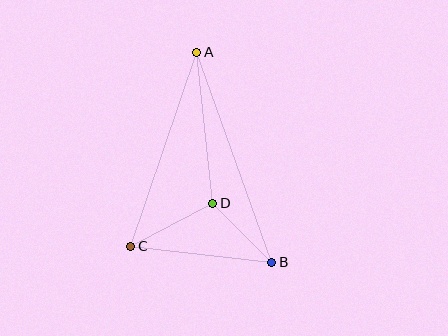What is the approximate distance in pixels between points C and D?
The distance between C and D is approximately 93 pixels.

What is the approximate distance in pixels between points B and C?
The distance between B and C is approximately 142 pixels.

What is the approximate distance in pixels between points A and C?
The distance between A and C is approximately 205 pixels.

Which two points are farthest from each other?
Points A and B are farthest from each other.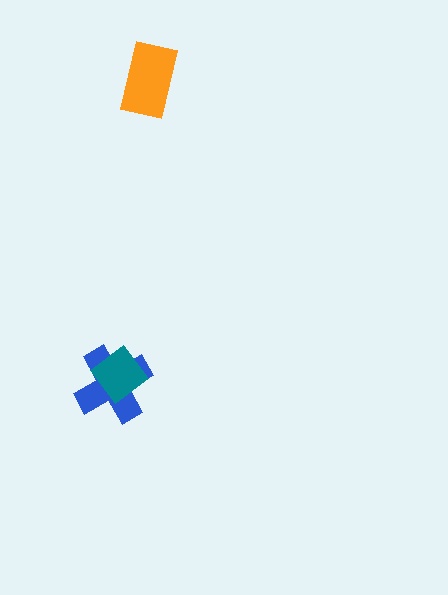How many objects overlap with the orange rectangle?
0 objects overlap with the orange rectangle.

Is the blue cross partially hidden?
Yes, it is partially covered by another shape.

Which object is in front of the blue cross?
The teal diamond is in front of the blue cross.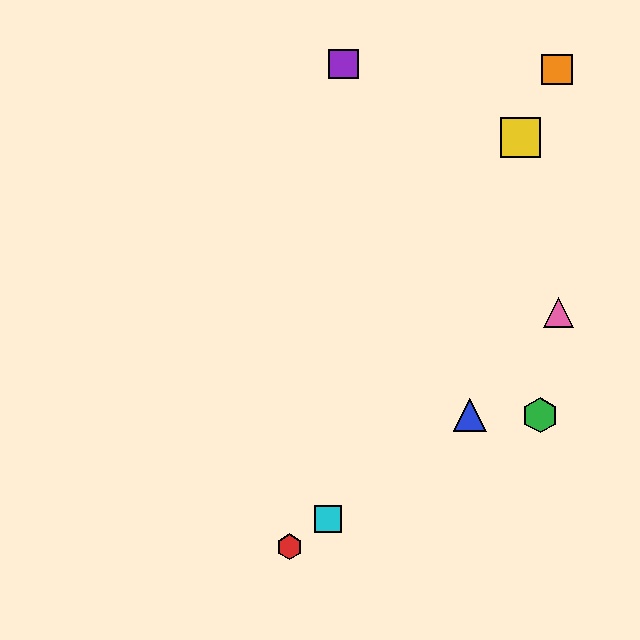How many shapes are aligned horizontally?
2 shapes (the blue triangle, the green hexagon) are aligned horizontally.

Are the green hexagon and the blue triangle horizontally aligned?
Yes, both are at y≈415.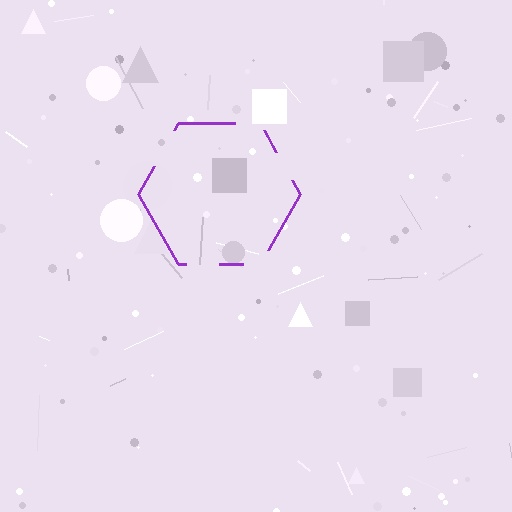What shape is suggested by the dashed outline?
The dashed outline suggests a hexagon.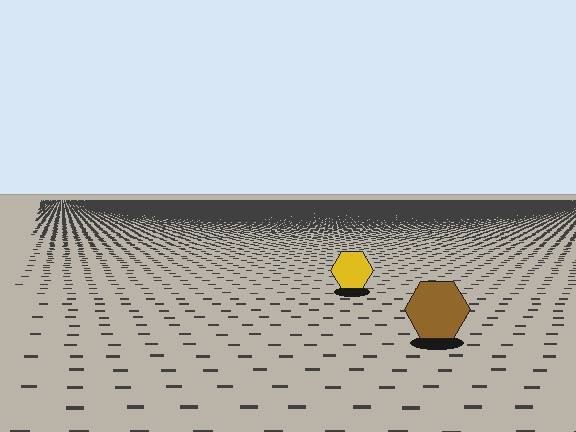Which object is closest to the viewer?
The brown hexagon is closest. The texture marks near it are larger and more spread out.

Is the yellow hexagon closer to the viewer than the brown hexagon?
No. The brown hexagon is closer — you can tell from the texture gradient: the ground texture is coarser near it.